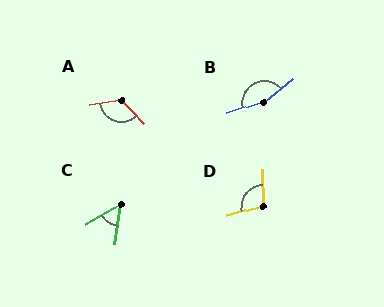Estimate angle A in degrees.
Approximately 129 degrees.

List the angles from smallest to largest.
C (51°), D (105°), A (129°), B (158°).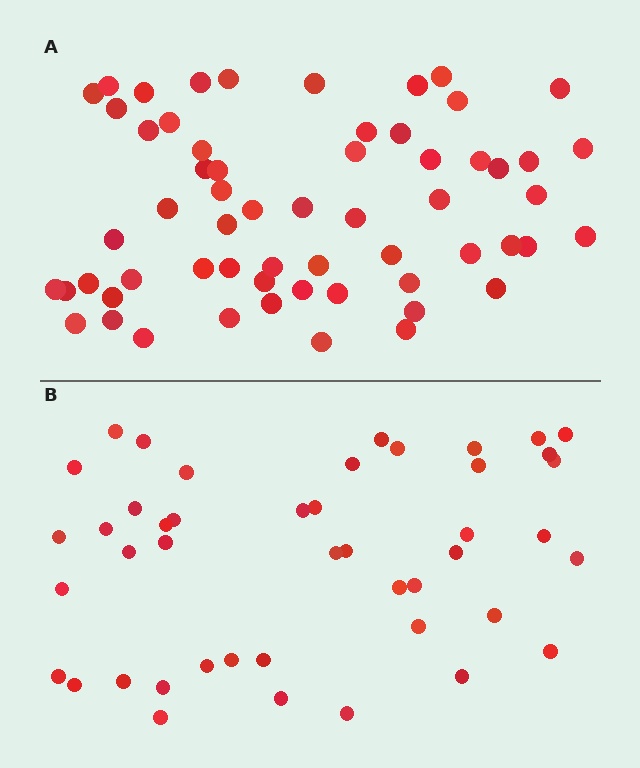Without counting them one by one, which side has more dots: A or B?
Region A (the top region) has more dots.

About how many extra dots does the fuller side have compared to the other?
Region A has approximately 15 more dots than region B.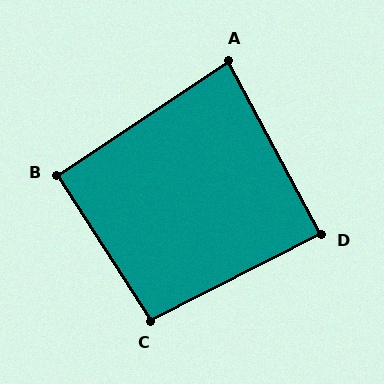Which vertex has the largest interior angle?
C, at approximately 96 degrees.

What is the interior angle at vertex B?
Approximately 91 degrees (approximately right).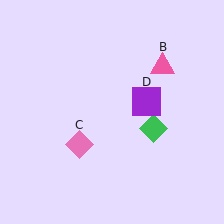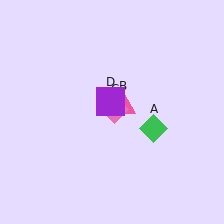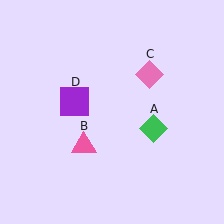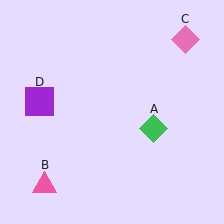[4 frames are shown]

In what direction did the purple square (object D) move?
The purple square (object D) moved left.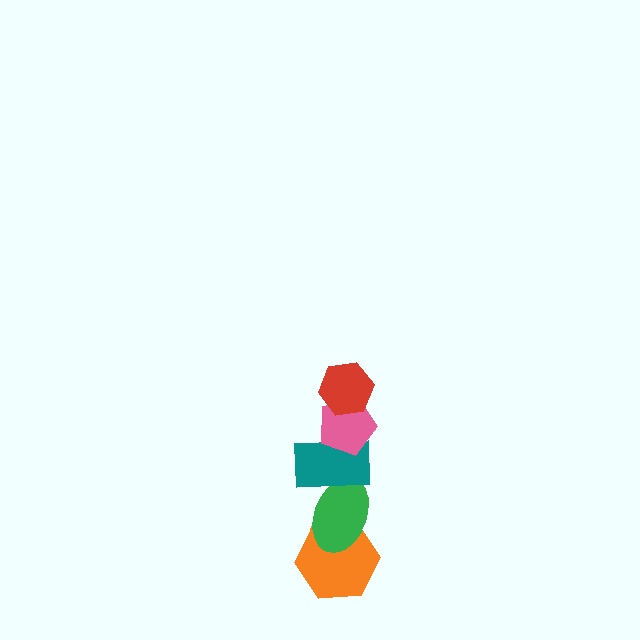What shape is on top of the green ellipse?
The teal rectangle is on top of the green ellipse.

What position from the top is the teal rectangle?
The teal rectangle is 3rd from the top.